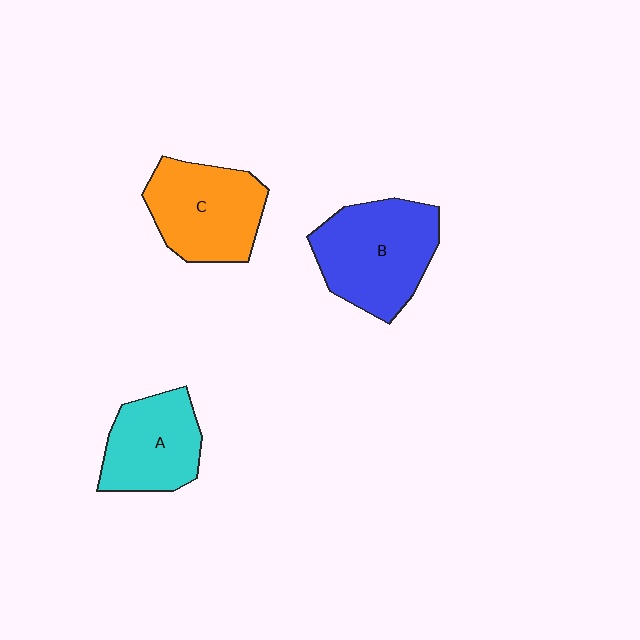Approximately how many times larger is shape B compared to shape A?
Approximately 1.3 times.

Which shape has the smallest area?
Shape A (cyan).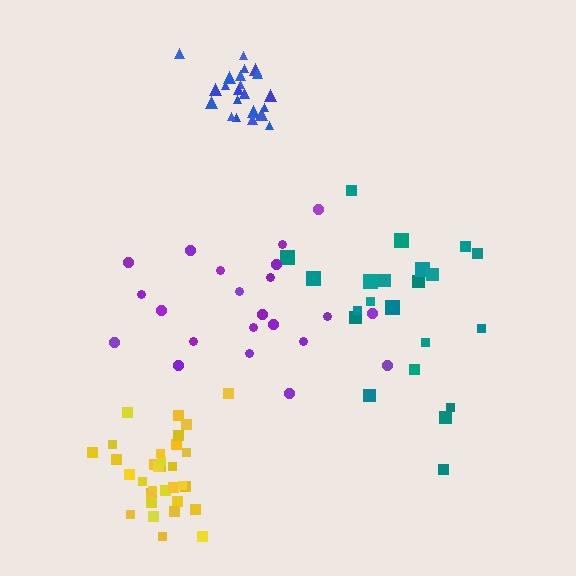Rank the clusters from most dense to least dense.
yellow, blue, purple, teal.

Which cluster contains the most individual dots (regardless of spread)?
Yellow (33).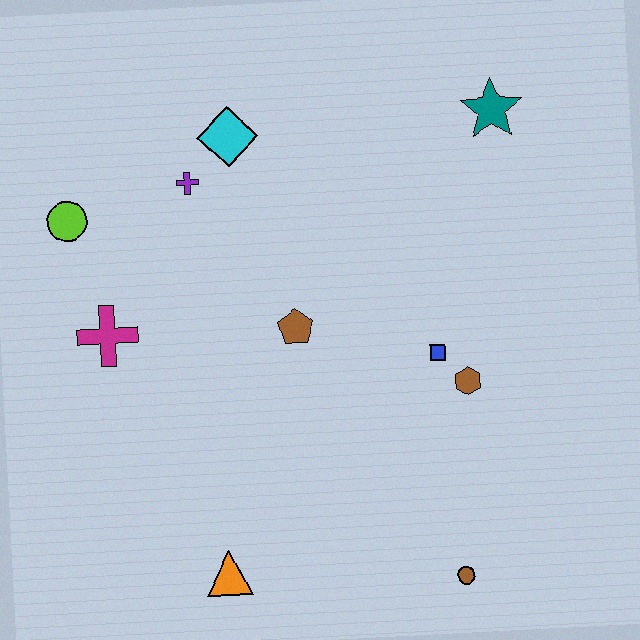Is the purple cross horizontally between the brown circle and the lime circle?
Yes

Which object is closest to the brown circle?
The brown hexagon is closest to the brown circle.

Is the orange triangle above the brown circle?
Yes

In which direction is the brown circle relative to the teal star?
The brown circle is below the teal star.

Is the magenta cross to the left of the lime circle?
No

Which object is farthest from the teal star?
The orange triangle is farthest from the teal star.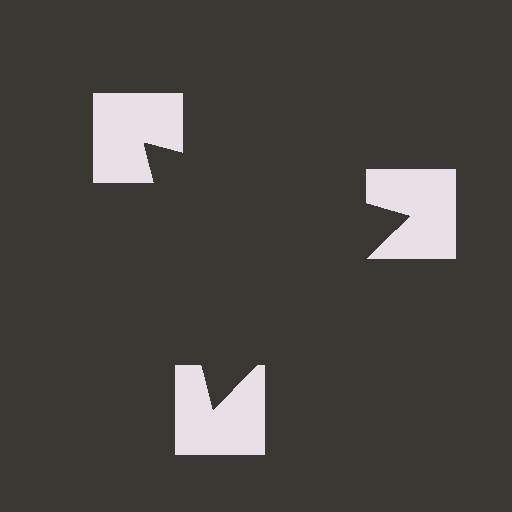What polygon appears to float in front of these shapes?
An illusory triangle — its edges are inferred from the aligned wedge cuts in the notched squares, not physically drawn.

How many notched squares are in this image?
There are 3 — one at each vertex of the illusory triangle.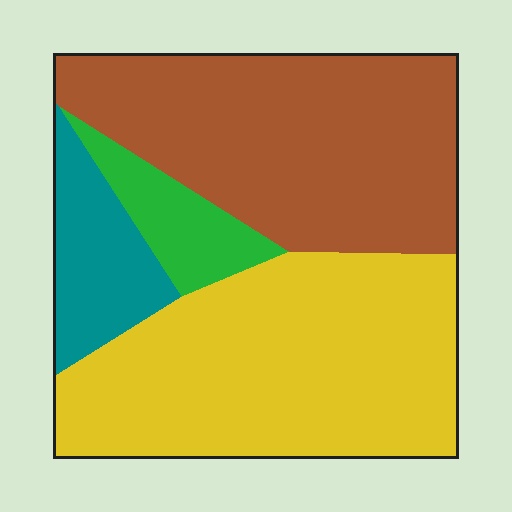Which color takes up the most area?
Yellow, at roughly 45%.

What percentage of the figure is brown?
Brown covers about 40% of the figure.